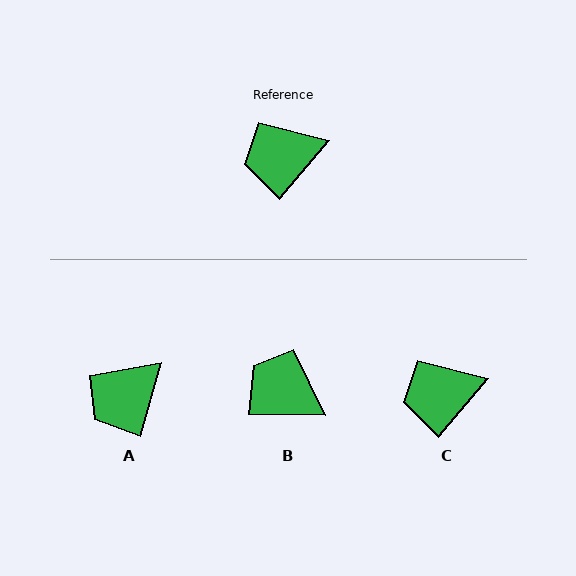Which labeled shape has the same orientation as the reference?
C.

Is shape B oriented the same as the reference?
No, it is off by about 50 degrees.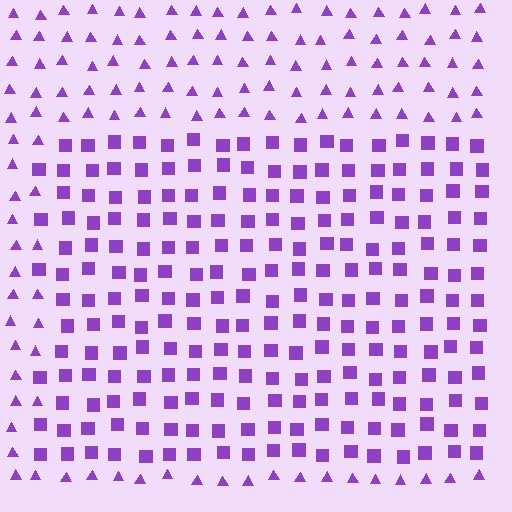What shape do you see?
I see a rectangle.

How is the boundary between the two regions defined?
The boundary is defined by a change in element shape: squares inside vs. triangles outside. All elements share the same color and spacing.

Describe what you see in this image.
The image is filled with small purple elements arranged in a uniform grid. A rectangle-shaped region contains squares, while the surrounding area contains triangles. The boundary is defined purely by the change in element shape.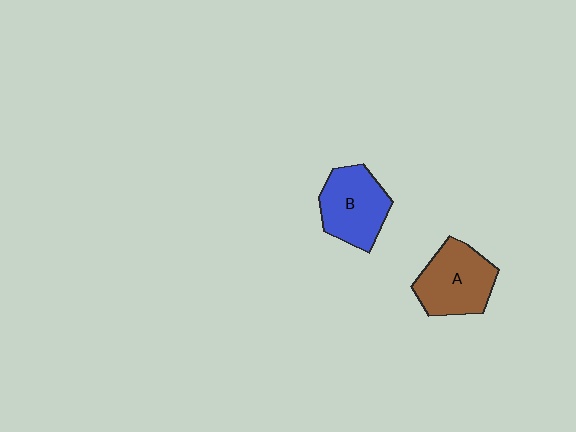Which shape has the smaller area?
Shape B (blue).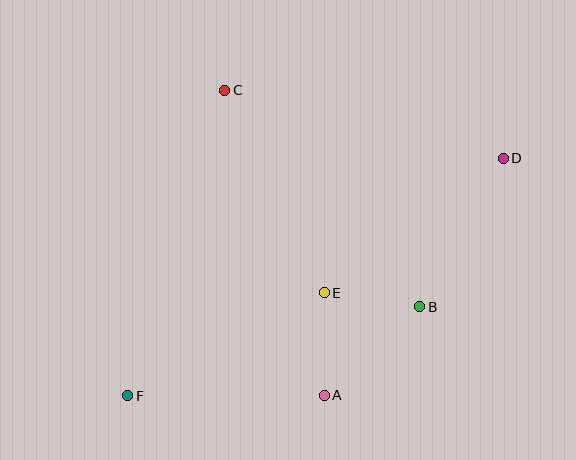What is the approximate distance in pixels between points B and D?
The distance between B and D is approximately 170 pixels.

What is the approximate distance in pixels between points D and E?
The distance between D and E is approximately 224 pixels.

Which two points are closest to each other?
Points B and E are closest to each other.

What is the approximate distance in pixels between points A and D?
The distance between A and D is approximately 297 pixels.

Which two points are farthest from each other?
Points D and F are farthest from each other.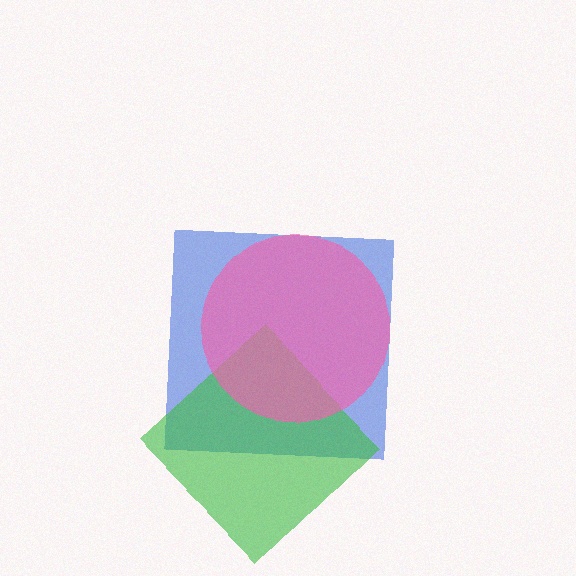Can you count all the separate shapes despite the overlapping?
Yes, there are 3 separate shapes.